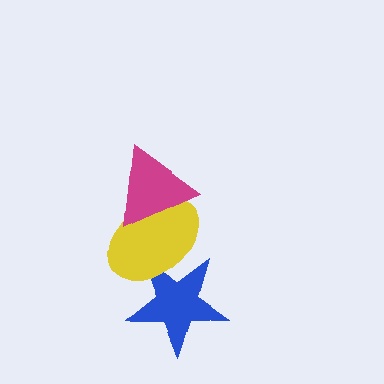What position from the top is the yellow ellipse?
The yellow ellipse is 2nd from the top.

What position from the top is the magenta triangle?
The magenta triangle is 1st from the top.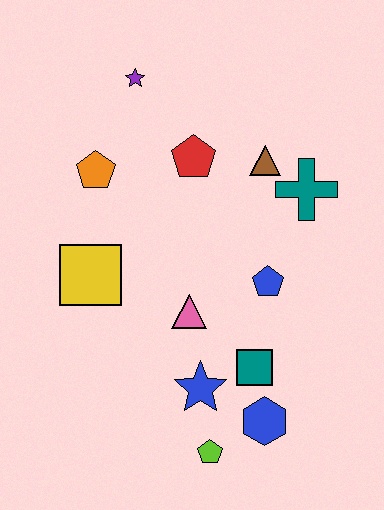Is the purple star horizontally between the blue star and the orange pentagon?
Yes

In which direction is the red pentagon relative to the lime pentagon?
The red pentagon is above the lime pentagon.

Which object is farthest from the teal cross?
The lime pentagon is farthest from the teal cross.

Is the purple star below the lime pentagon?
No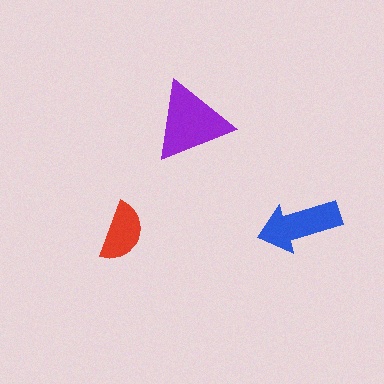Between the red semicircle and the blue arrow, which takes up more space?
The blue arrow.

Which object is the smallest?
The red semicircle.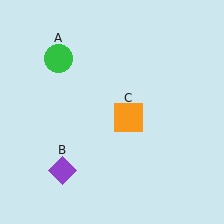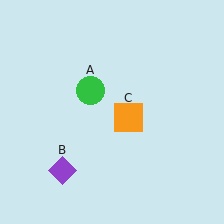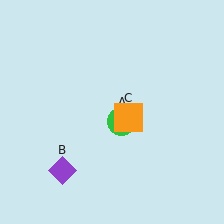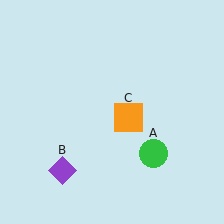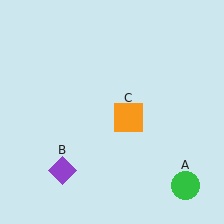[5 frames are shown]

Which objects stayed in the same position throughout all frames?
Purple diamond (object B) and orange square (object C) remained stationary.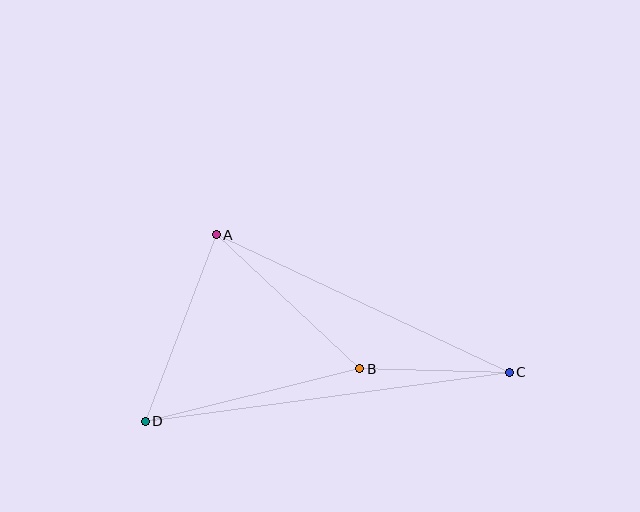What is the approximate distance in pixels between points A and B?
The distance between A and B is approximately 197 pixels.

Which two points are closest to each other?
Points B and C are closest to each other.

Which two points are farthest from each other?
Points C and D are farthest from each other.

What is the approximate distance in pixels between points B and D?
The distance between B and D is approximately 221 pixels.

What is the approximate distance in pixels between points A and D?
The distance between A and D is approximately 200 pixels.